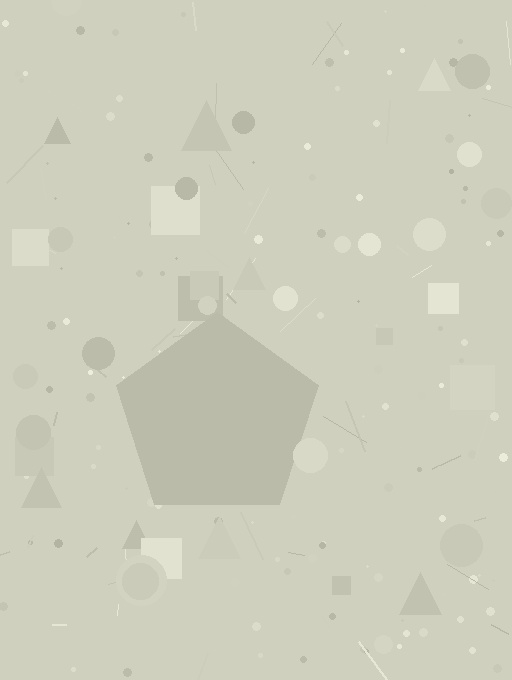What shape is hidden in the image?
A pentagon is hidden in the image.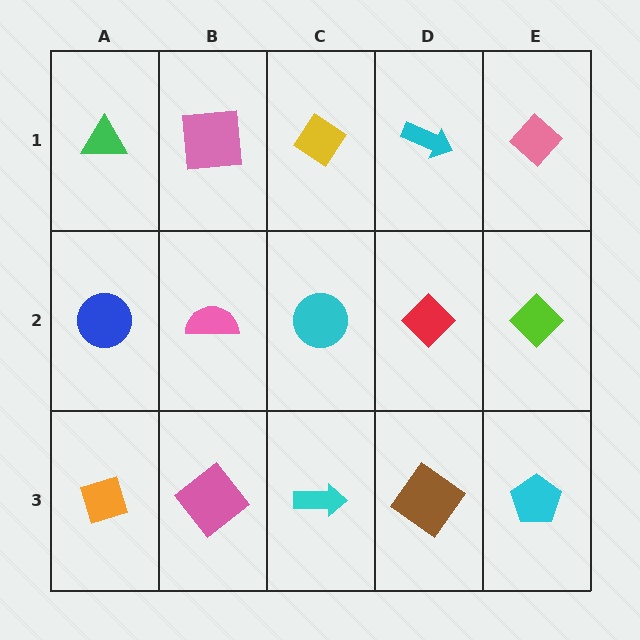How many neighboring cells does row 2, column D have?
4.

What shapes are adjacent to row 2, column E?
A pink diamond (row 1, column E), a cyan pentagon (row 3, column E), a red diamond (row 2, column D).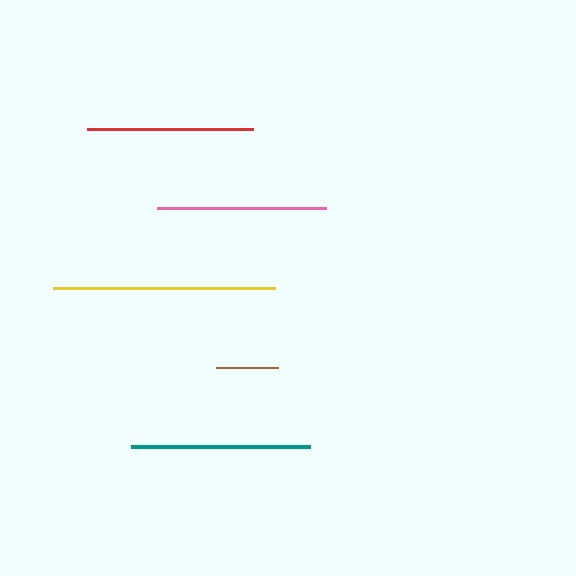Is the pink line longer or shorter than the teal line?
The teal line is longer than the pink line.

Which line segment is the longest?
The yellow line is the longest at approximately 222 pixels.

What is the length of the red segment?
The red segment is approximately 166 pixels long.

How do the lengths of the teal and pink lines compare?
The teal and pink lines are approximately the same length.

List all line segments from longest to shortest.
From longest to shortest: yellow, teal, pink, red, brown.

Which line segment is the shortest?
The brown line is the shortest at approximately 62 pixels.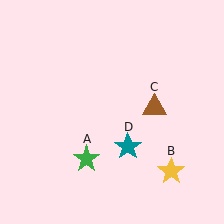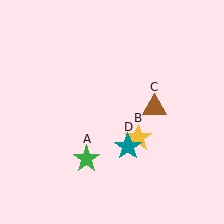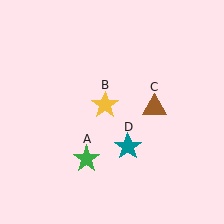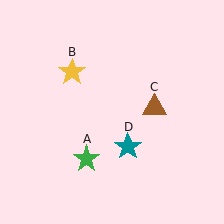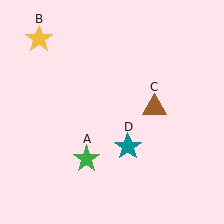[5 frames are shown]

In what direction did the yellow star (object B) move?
The yellow star (object B) moved up and to the left.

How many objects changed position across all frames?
1 object changed position: yellow star (object B).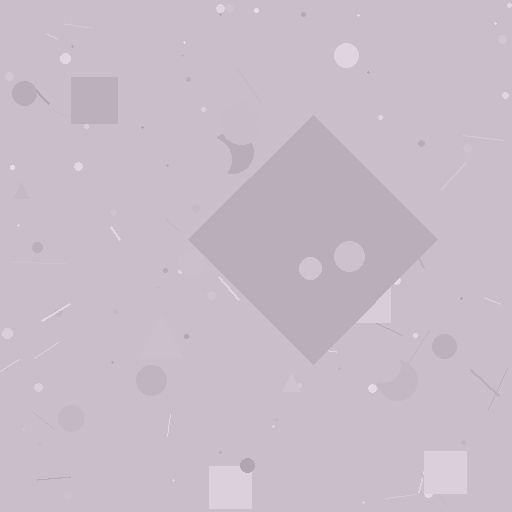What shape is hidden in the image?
A diamond is hidden in the image.